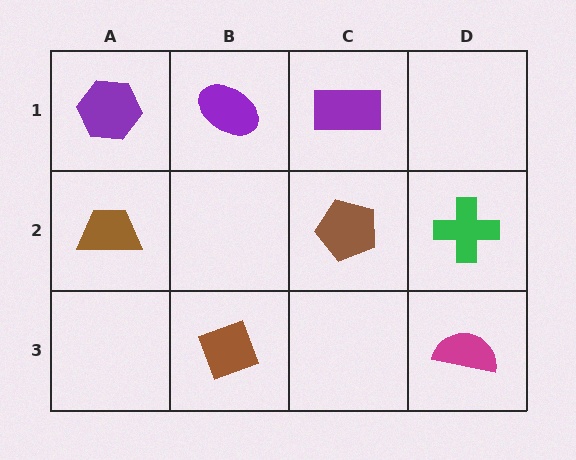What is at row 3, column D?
A magenta semicircle.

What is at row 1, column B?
A purple ellipse.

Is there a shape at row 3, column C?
No, that cell is empty.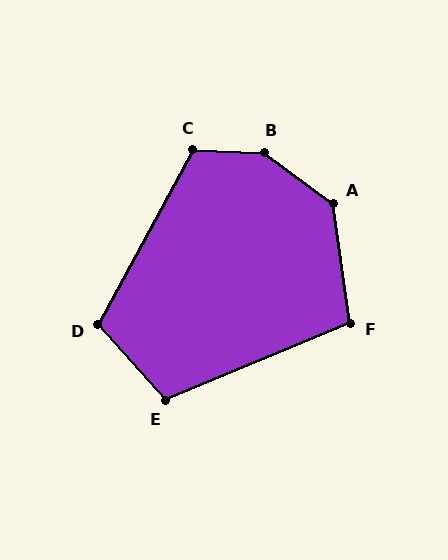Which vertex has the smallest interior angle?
F, at approximately 105 degrees.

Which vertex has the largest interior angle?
B, at approximately 146 degrees.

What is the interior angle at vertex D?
Approximately 110 degrees (obtuse).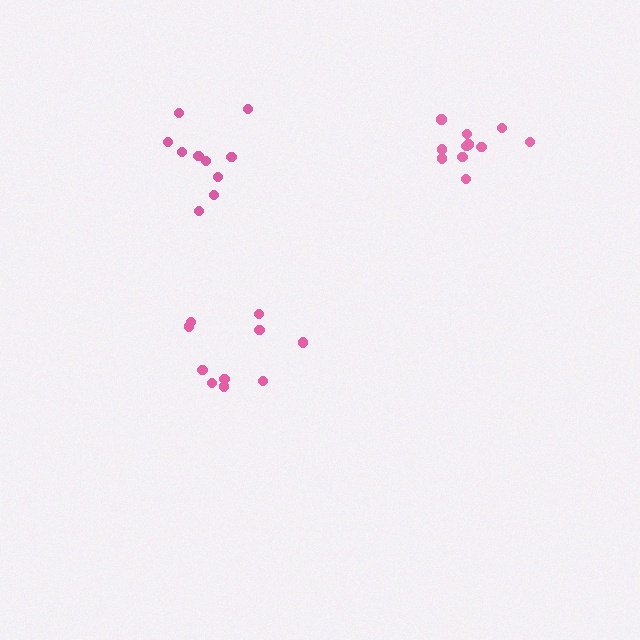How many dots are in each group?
Group 1: 10 dots, Group 2: 10 dots, Group 3: 11 dots (31 total).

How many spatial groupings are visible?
There are 3 spatial groupings.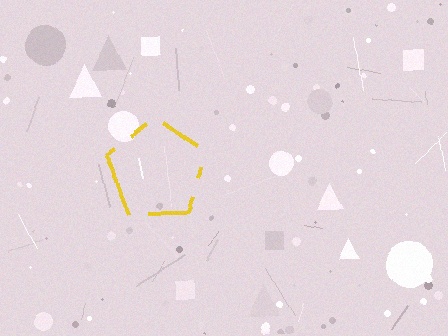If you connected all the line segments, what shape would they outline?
They would outline a pentagon.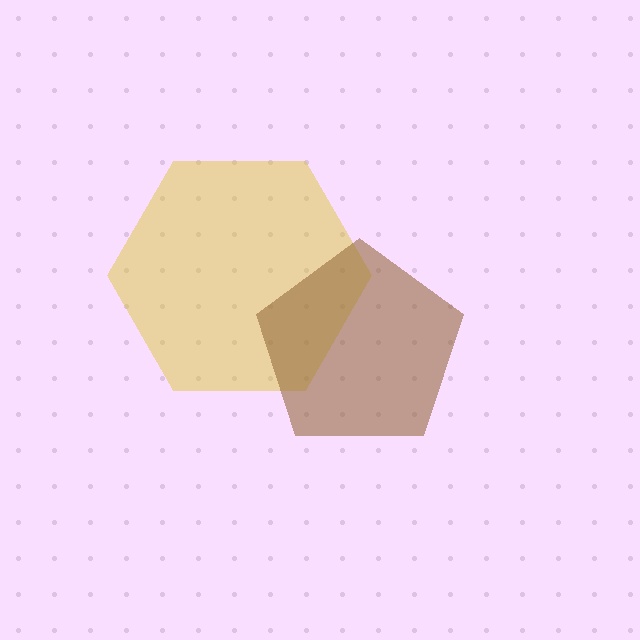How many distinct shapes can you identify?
There are 2 distinct shapes: a yellow hexagon, a brown pentagon.